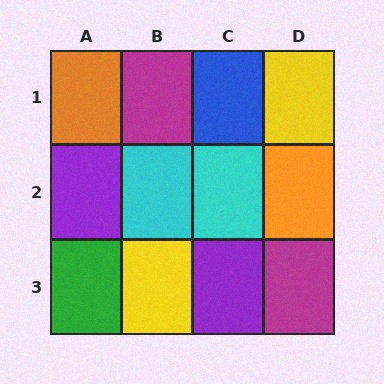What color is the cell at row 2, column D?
Orange.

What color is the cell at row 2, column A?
Purple.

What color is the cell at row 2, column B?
Cyan.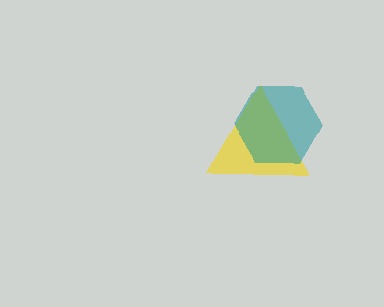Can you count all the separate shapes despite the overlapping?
Yes, there are 2 separate shapes.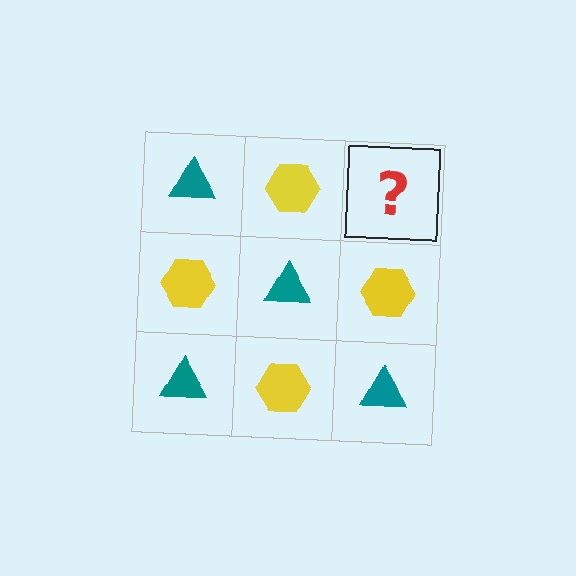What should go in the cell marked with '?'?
The missing cell should contain a teal triangle.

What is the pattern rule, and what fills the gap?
The rule is that it alternates teal triangle and yellow hexagon in a checkerboard pattern. The gap should be filled with a teal triangle.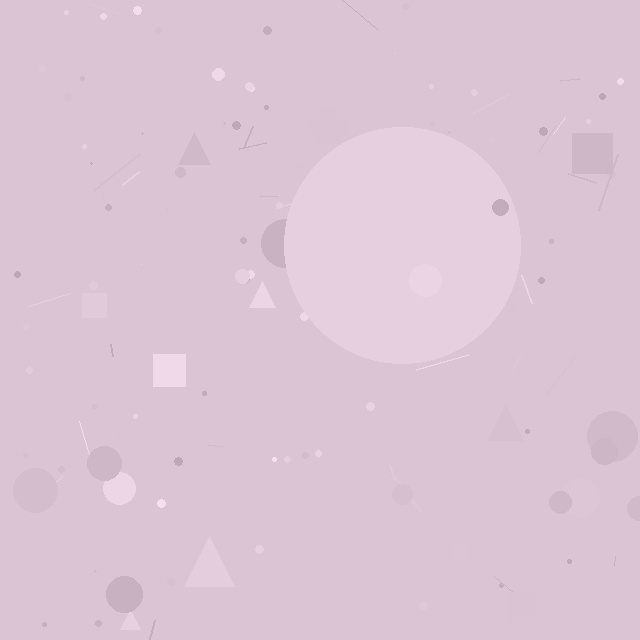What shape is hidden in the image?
A circle is hidden in the image.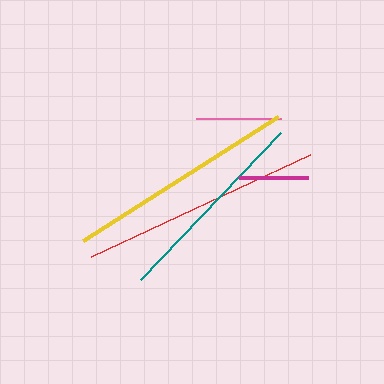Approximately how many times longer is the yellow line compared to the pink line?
The yellow line is approximately 2.7 times the length of the pink line.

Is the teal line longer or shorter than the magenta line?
The teal line is longer than the magenta line.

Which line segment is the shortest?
The magenta line is the shortest at approximately 69 pixels.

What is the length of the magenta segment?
The magenta segment is approximately 69 pixels long.